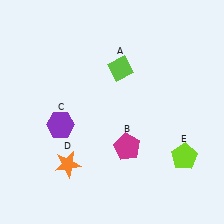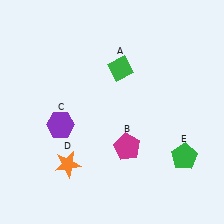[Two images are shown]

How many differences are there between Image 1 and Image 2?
There are 2 differences between the two images.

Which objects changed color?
A changed from lime to green. E changed from lime to green.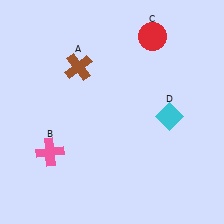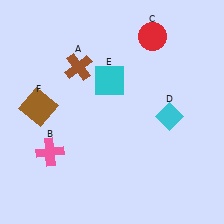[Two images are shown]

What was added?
A cyan square (E), a brown square (F) were added in Image 2.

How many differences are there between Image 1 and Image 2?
There are 2 differences between the two images.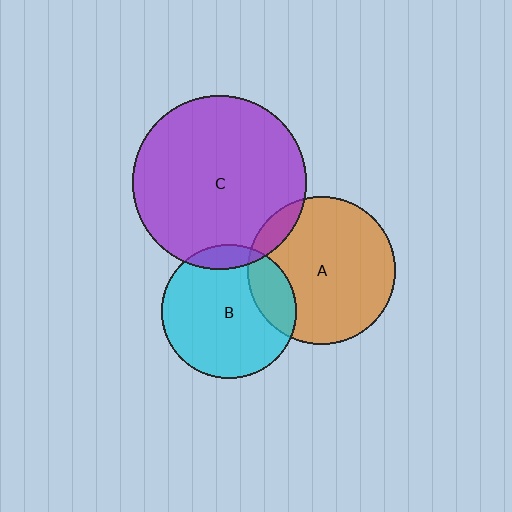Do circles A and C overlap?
Yes.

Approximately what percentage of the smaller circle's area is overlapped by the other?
Approximately 10%.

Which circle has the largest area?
Circle C (purple).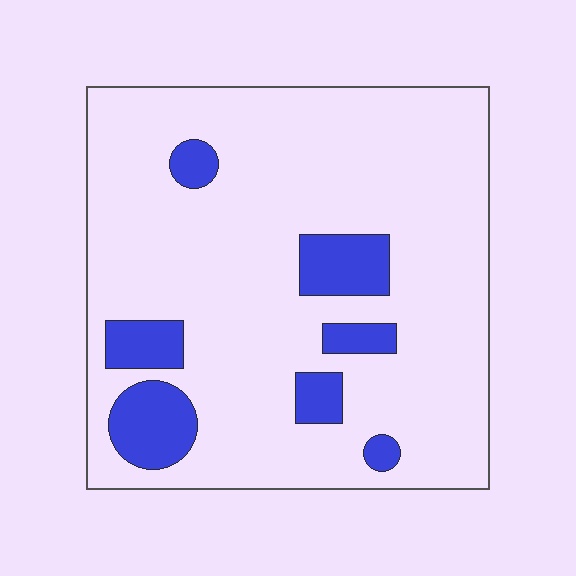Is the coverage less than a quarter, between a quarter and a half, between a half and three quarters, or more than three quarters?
Less than a quarter.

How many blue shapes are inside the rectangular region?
7.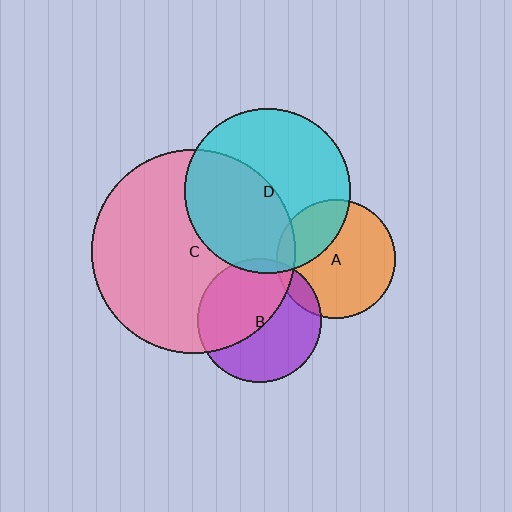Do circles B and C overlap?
Yes.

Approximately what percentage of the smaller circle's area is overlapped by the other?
Approximately 50%.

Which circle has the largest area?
Circle C (pink).